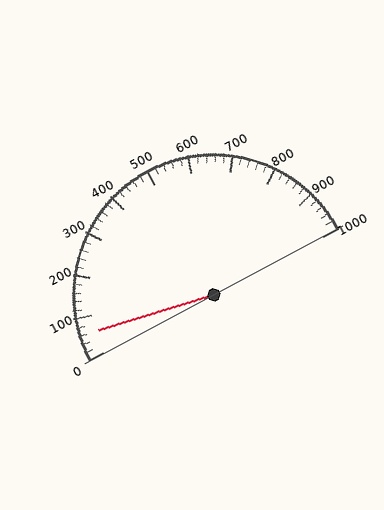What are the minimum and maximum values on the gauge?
The gauge ranges from 0 to 1000.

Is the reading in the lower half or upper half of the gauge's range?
The reading is in the lower half of the range (0 to 1000).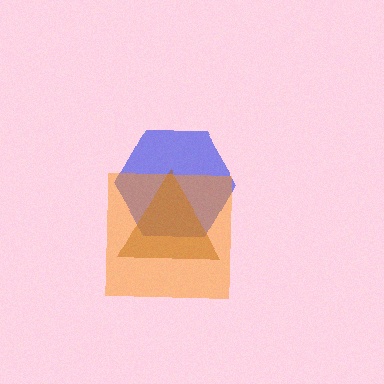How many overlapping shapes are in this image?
There are 3 overlapping shapes in the image.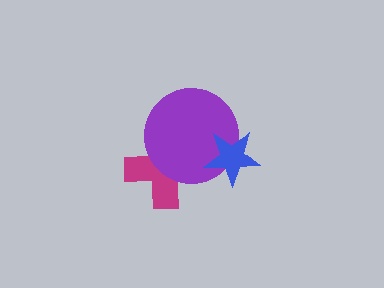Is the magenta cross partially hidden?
Yes, it is partially covered by another shape.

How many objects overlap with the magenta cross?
1 object overlaps with the magenta cross.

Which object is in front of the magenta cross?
The purple circle is in front of the magenta cross.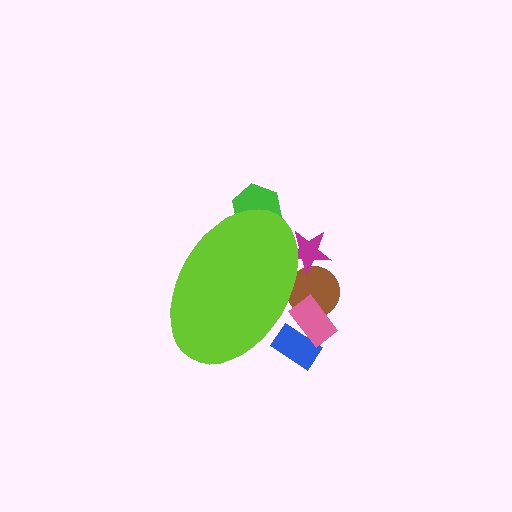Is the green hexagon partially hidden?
Yes, the green hexagon is partially hidden behind the lime ellipse.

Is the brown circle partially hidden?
Yes, the brown circle is partially hidden behind the lime ellipse.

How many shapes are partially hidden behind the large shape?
5 shapes are partially hidden.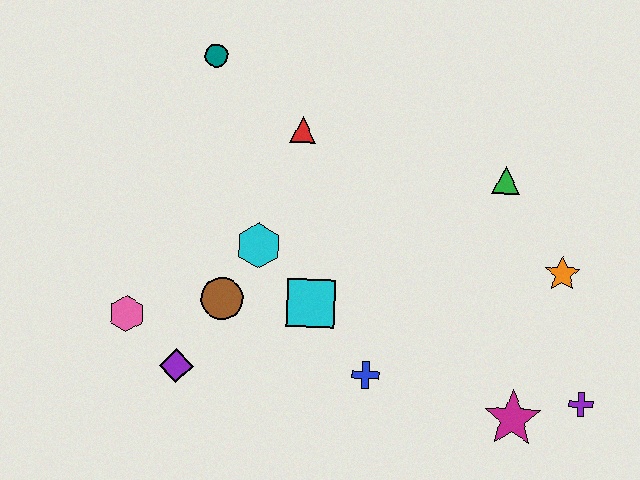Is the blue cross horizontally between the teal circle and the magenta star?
Yes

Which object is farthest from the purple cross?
The teal circle is farthest from the purple cross.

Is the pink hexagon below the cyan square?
Yes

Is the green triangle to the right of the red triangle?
Yes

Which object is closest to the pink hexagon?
The purple diamond is closest to the pink hexagon.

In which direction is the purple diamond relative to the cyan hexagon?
The purple diamond is below the cyan hexagon.